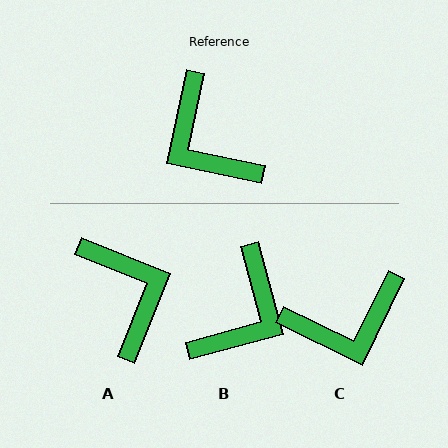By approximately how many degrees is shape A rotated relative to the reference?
Approximately 170 degrees counter-clockwise.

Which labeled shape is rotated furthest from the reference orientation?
A, about 170 degrees away.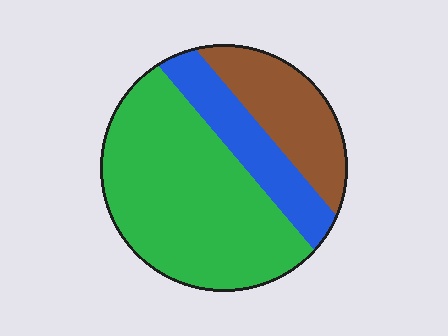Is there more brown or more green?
Green.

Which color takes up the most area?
Green, at roughly 60%.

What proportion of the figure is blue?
Blue covers roughly 20% of the figure.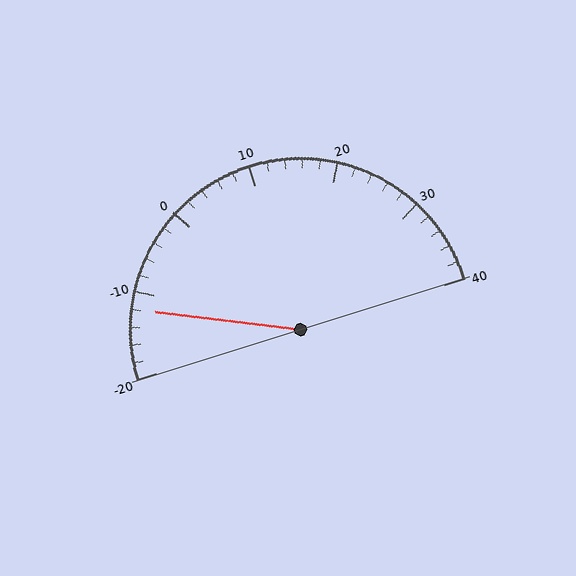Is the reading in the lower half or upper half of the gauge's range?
The reading is in the lower half of the range (-20 to 40).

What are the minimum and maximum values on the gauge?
The gauge ranges from -20 to 40.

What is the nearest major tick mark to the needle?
The nearest major tick mark is -10.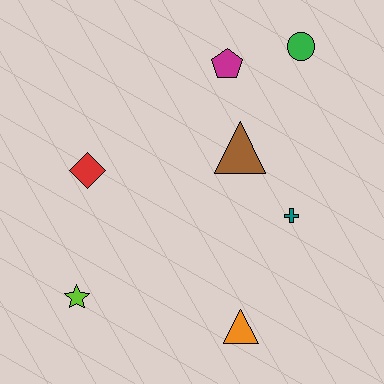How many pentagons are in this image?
There is 1 pentagon.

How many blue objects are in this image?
There are no blue objects.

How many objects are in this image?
There are 7 objects.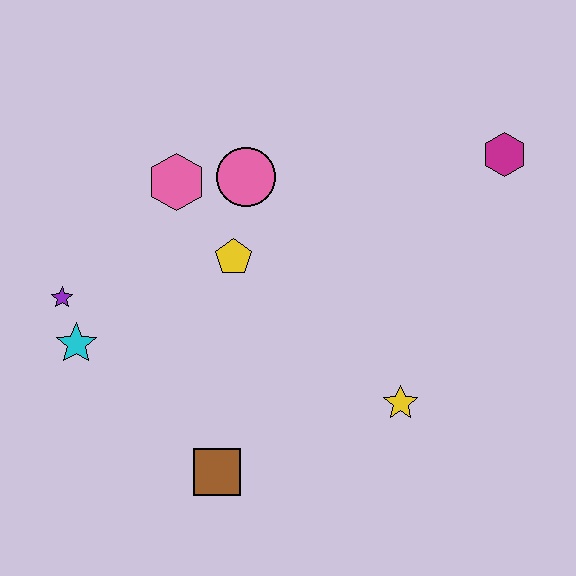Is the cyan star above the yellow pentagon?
No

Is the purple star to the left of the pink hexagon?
Yes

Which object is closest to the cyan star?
The purple star is closest to the cyan star.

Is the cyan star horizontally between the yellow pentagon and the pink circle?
No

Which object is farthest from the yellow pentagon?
The magenta hexagon is farthest from the yellow pentagon.